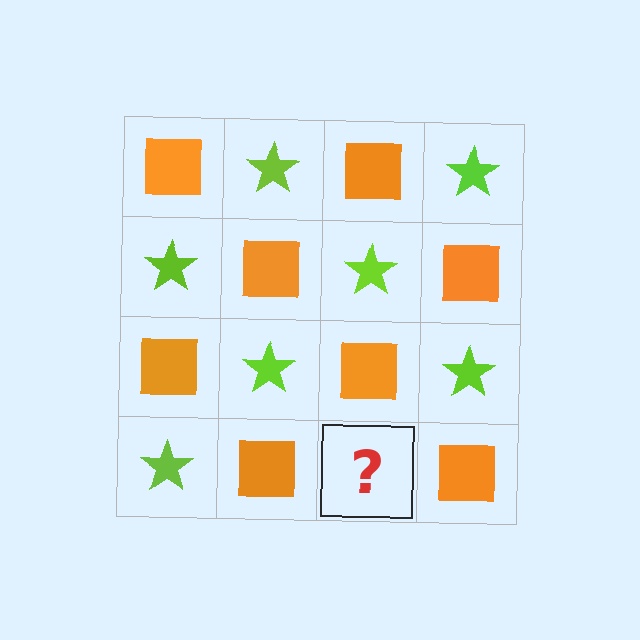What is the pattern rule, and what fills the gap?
The rule is that it alternates orange square and lime star in a checkerboard pattern. The gap should be filled with a lime star.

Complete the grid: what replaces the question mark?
The question mark should be replaced with a lime star.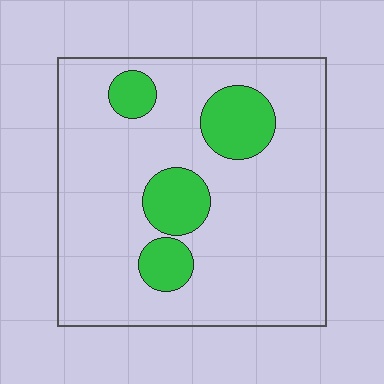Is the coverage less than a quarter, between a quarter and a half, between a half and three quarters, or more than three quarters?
Less than a quarter.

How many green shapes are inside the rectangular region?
4.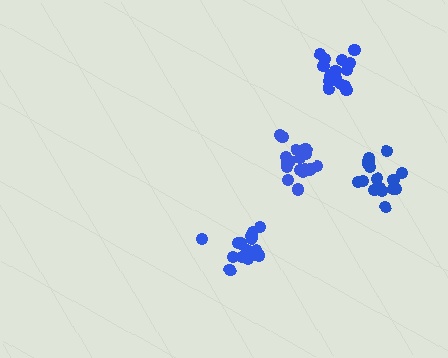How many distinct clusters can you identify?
There are 4 distinct clusters.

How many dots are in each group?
Group 1: 17 dots, Group 2: 15 dots, Group 3: 17 dots, Group 4: 17 dots (66 total).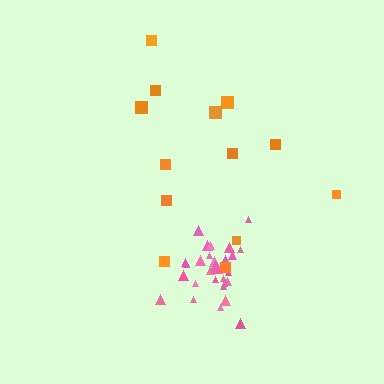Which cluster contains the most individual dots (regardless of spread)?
Pink (29).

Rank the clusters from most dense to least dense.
pink, orange.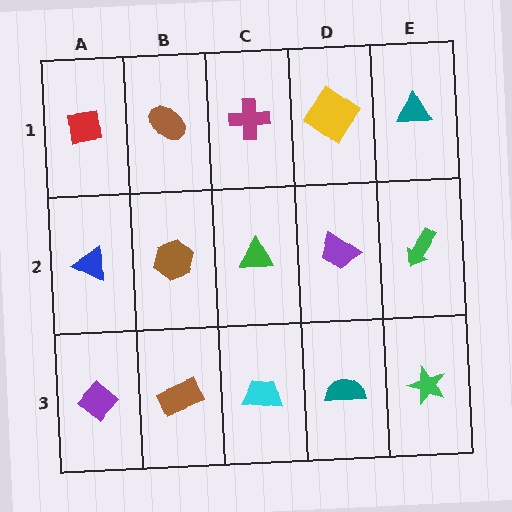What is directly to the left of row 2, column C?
A brown hexagon.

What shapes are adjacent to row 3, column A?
A blue triangle (row 2, column A), a brown rectangle (row 3, column B).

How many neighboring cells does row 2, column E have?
3.